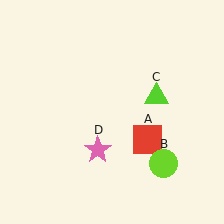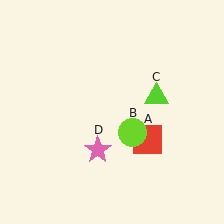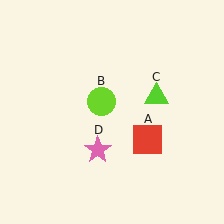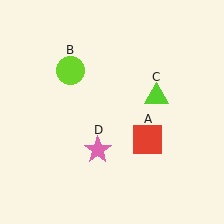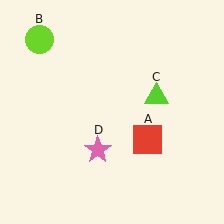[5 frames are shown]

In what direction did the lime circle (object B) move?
The lime circle (object B) moved up and to the left.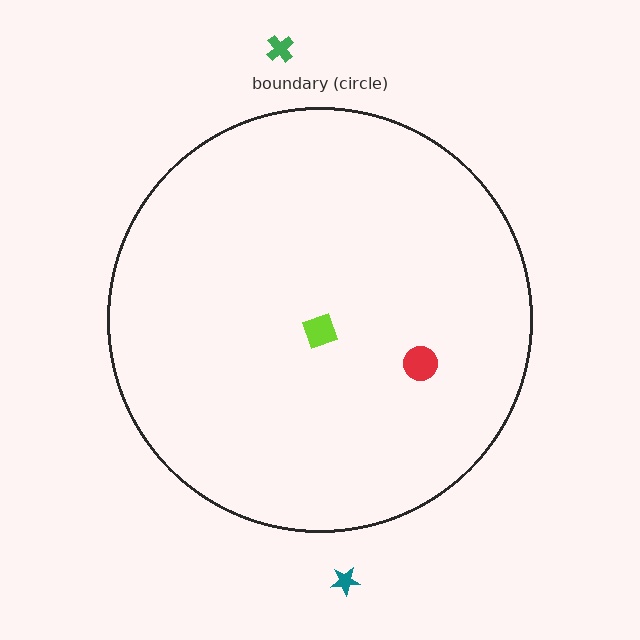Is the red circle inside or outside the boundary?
Inside.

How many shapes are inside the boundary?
2 inside, 2 outside.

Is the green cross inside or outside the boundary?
Outside.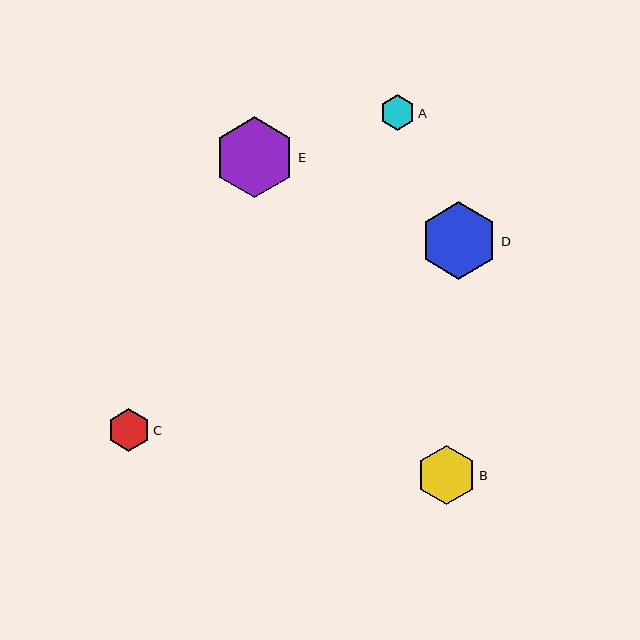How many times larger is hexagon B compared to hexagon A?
Hexagon B is approximately 1.7 times the size of hexagon A.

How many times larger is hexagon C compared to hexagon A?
Hexagon C is approximately 1.2 times the size of hexagon A.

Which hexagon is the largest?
Hexagon E is the largest with a size of approximately 80 pixels.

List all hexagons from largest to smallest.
From largest to smallest: E, D, B, C, A.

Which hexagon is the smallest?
Hexagon A is the smallest with a size of approximately 35 pixels.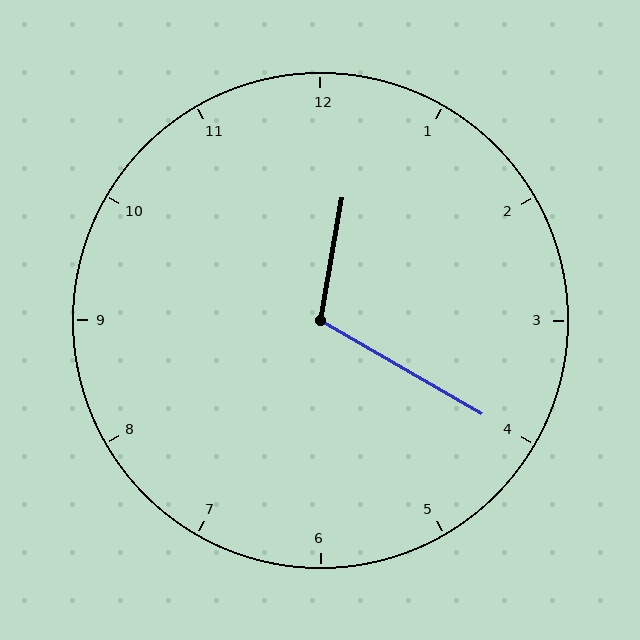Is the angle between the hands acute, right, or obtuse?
It is obtuse.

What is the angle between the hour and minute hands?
Approximately 110 degrees.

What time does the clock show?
12:20.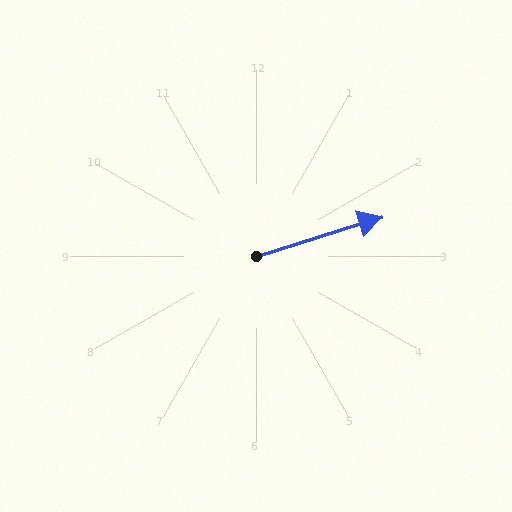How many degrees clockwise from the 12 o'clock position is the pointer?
Approximately 73 degrees.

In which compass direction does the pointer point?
East.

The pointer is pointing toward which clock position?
Roughly 2 o'clock.